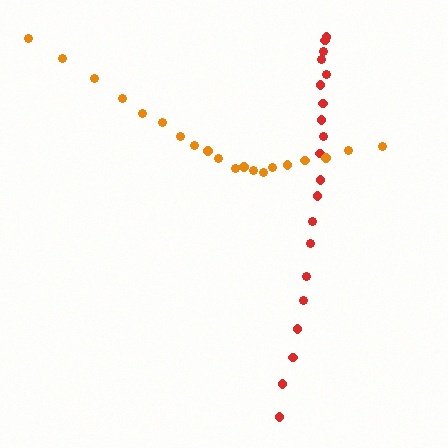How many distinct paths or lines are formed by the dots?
There are 2 distinct paths.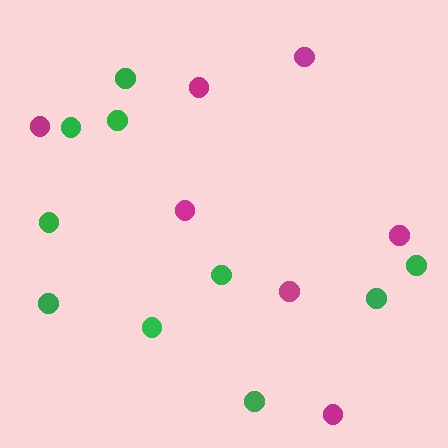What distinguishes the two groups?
There are 2 groups: one group of magenta circles (7) and one group of green circles (10).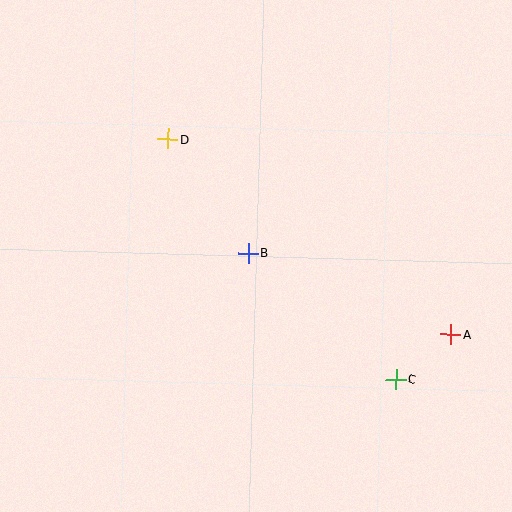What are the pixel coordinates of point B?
Point B is at (248, 253).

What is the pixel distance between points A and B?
The distance between A and B is 218 pixels.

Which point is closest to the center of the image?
Point B at (248, 253) is closest to the center.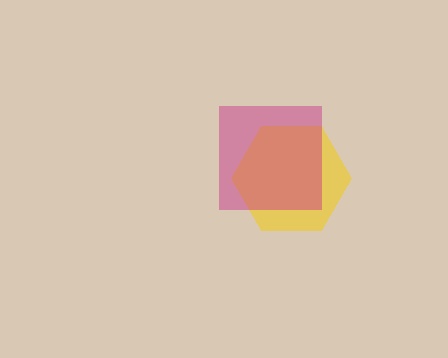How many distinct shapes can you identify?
There are 2 distinct shapes: a yellow hexagon, a magenta square.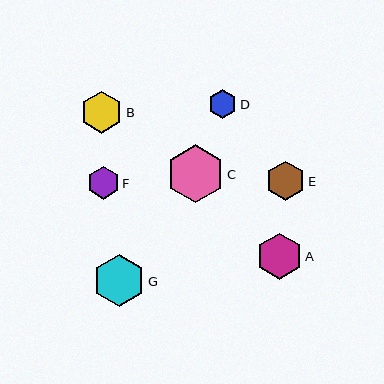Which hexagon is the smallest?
Hexagon D is the smallest with a size of approximately 29 pixels.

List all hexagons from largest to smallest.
From largest to smallest: C, G, A, B, E, F, D.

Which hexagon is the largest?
Hexagon C is the largest with a size of approximately 58 pixels.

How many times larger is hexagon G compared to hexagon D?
Hexagon G is approximately 1.8 times the size of hexagon D.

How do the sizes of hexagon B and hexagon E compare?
Hexagon B and hexagon E are approximately the same size.